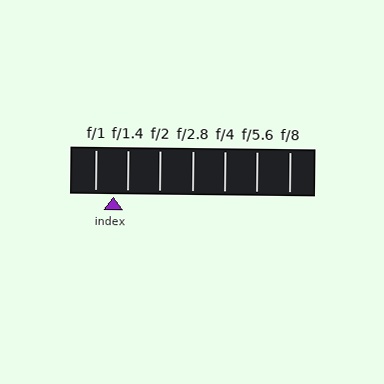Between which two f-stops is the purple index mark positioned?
The index mark is between f/1 and f/1.4.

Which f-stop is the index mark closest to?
The index mark is closest to f/1.4.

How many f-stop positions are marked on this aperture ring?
There are 7 f-stop positions marked.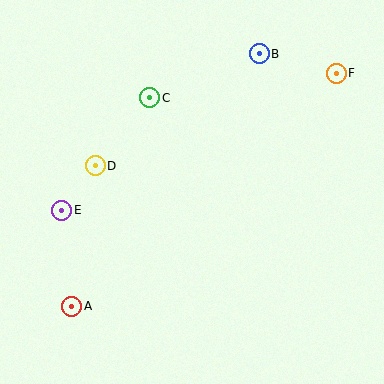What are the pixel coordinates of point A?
Point A is at (71, 306).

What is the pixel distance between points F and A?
The distance between F and A is 353 pixels.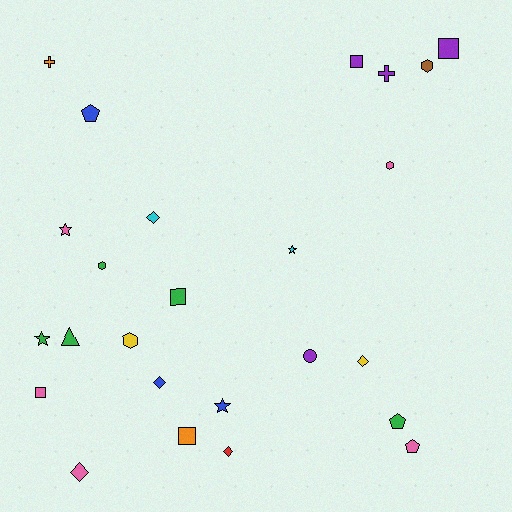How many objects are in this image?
There are 25 objects.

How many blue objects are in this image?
There are 3 blue objects.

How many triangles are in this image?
There is 1 triangle.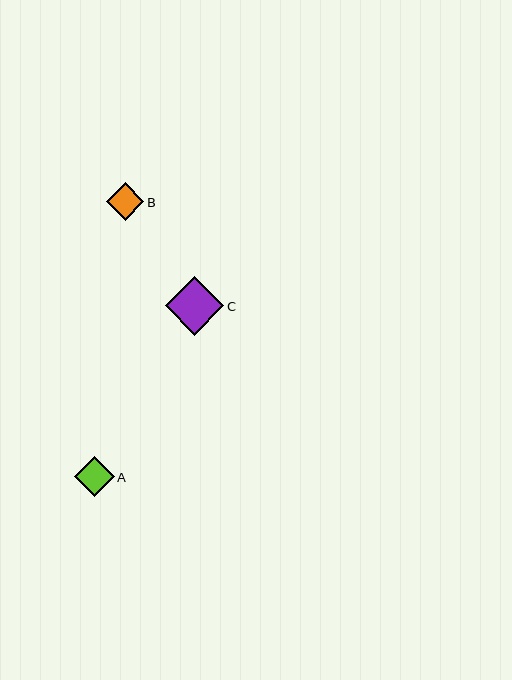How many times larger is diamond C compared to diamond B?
Diamond C is approximately 1.6 times the size of diamond B.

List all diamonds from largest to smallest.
From largest to smallest: C, A, B.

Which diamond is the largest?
Diamond C is the largest with a size of approximately 59 pixels.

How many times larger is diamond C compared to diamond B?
Diamond C is approximately 1.6 times the size of diamond B.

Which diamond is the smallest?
Diamond B is the smallest with a size of approximately 37 pixels.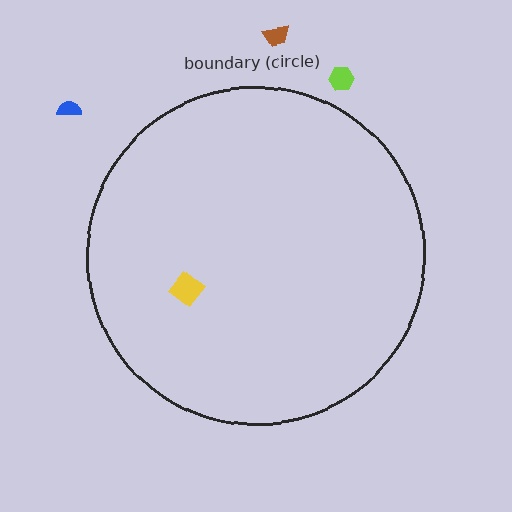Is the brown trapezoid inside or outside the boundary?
Outside.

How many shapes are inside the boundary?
1 inside, 3 outside.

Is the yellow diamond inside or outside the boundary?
Inside.